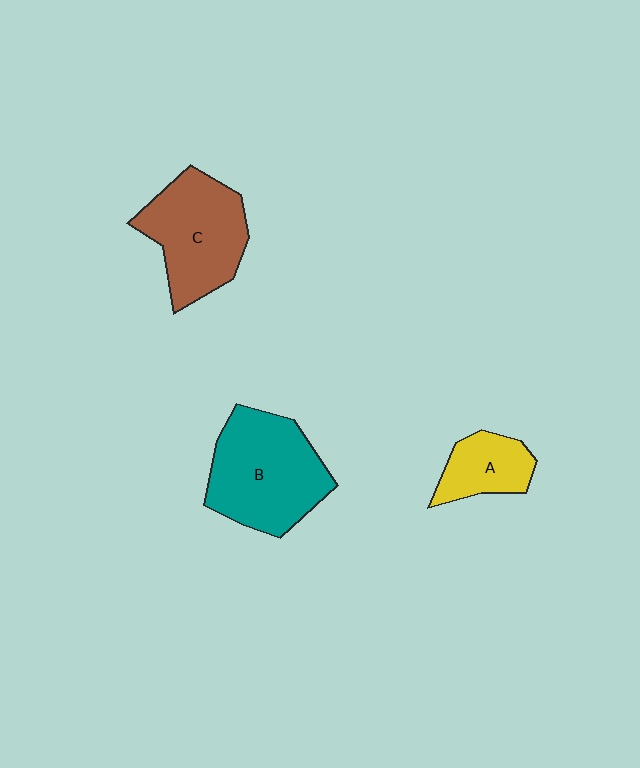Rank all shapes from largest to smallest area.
From largest to smallest: B (teal), C (brown), A (yellow).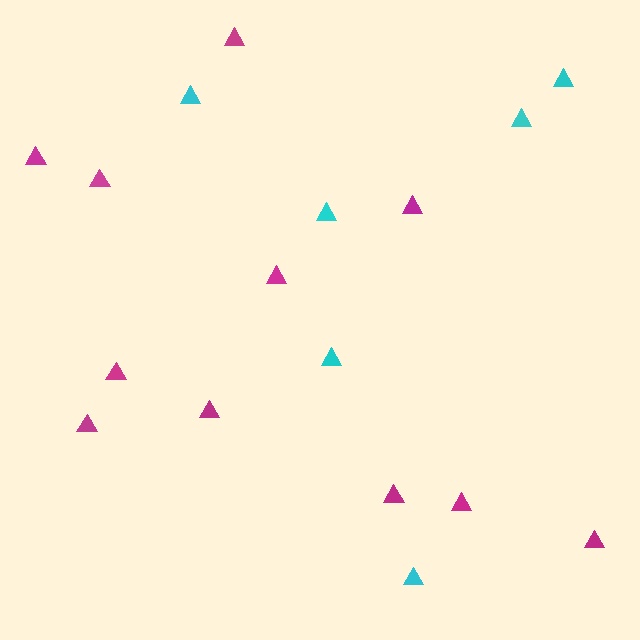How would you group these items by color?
There are 2 groups: one group of cyan triangles (6) and one group of magenta triangles (11).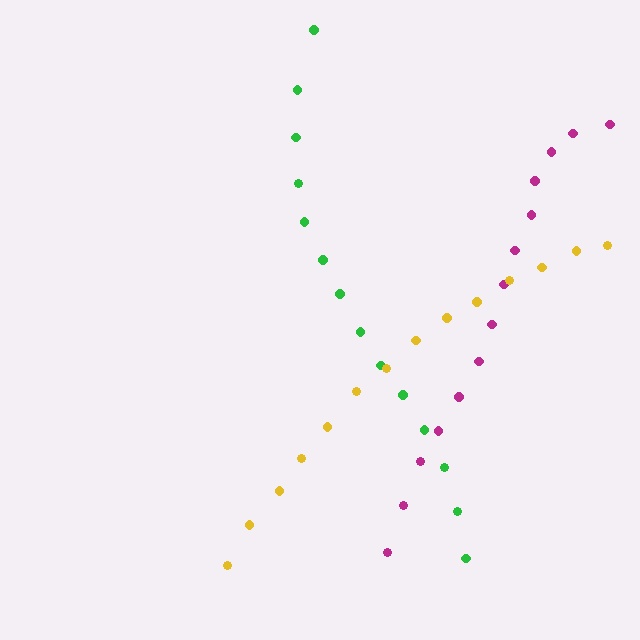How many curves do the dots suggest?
There are 3 distinct paths.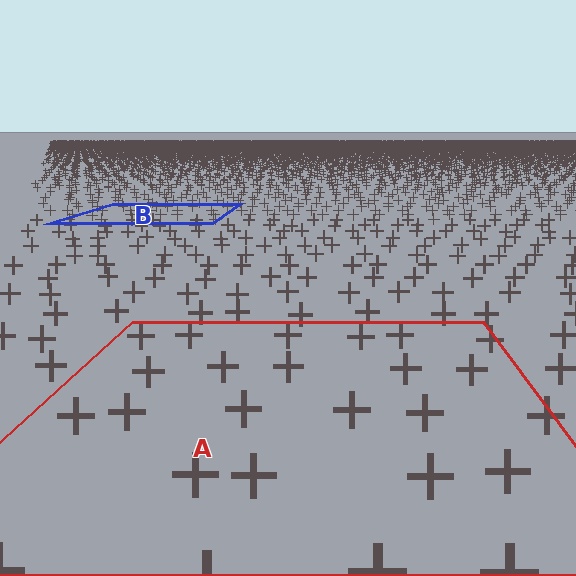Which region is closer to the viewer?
Region A is closer. The texture elements there are larger and more spread out.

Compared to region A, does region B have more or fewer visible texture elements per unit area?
Region B has more texture elements per unit area — they are packed more densely because it is farther away.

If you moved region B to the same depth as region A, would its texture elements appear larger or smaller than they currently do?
They would appear larger. At a closer depth, the same texture elements are projected at a bigger on-screen size.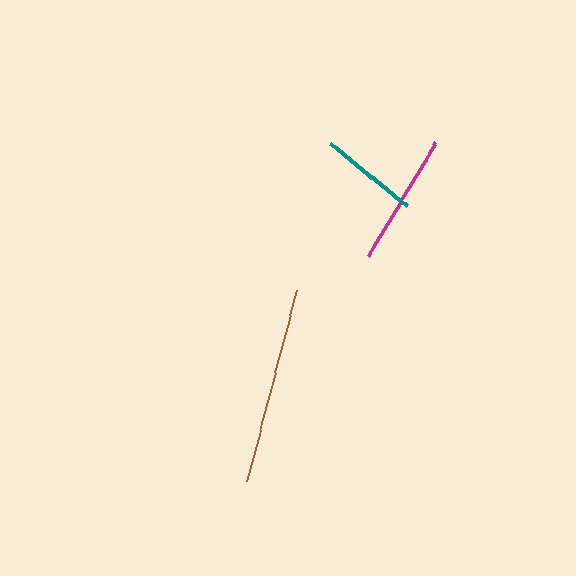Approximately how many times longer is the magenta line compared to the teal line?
The magenta line is approximately 1.3 times the length of the teal line.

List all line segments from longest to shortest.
From longest to shortest: brown, magenta, teal.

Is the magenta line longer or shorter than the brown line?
The brown line is longer than the magenta line.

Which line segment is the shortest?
The teal line is the shortest at approximately 97 pixels.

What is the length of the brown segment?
The brown segment is approximately 197 pixels long.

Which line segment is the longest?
The brown line is the longest at approximately 197 pixels.